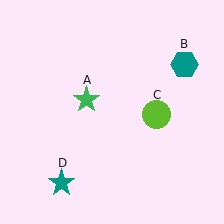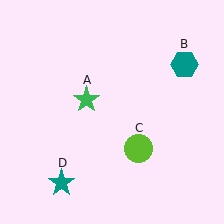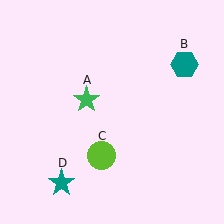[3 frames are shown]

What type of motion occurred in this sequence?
The lime circle (object C) rotated clockwise around the center of the scene.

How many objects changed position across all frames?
1 object changed position: lime circle (object C).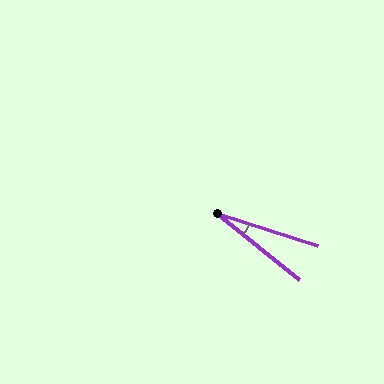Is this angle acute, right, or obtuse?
It is acute.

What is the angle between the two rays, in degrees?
Approximately 21 degrees.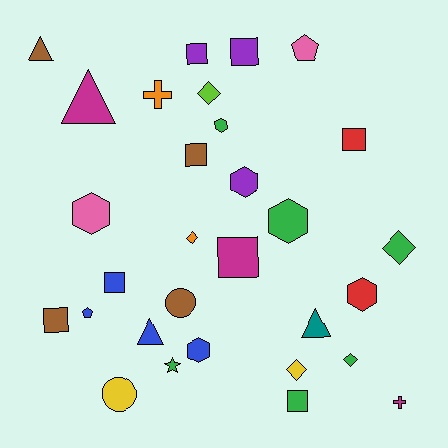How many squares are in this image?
There are 8 squares.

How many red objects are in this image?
There are 2 red objects.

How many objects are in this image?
There are 30 objects.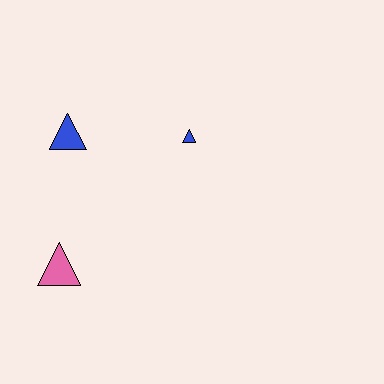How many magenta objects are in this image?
There are no magenta objects.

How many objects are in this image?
There are 3 objects.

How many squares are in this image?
There are no squares.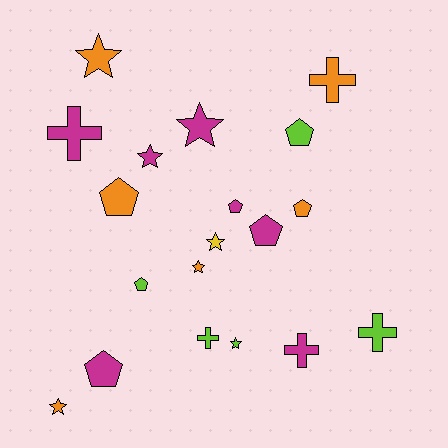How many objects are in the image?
There are 19 objects.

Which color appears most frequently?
Magenta, with 7 objects.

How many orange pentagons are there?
There are 2 orange pentagons.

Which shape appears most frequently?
Star, with 7 objects.